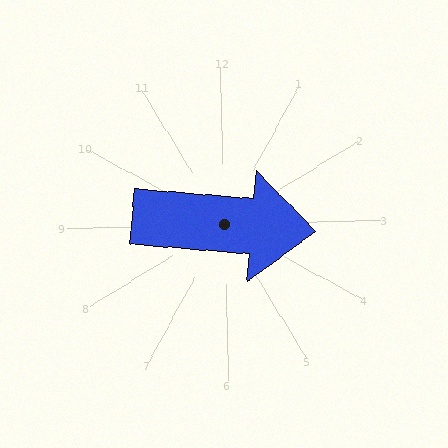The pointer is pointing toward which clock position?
Roughly 3 o'clock.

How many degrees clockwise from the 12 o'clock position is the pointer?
Approximately 96 degrees.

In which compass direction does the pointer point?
East.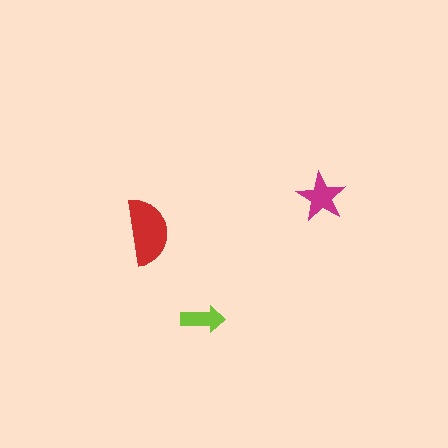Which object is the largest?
The red semicircle.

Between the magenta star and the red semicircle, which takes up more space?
The red semicircle.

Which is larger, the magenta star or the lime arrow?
The magenta star.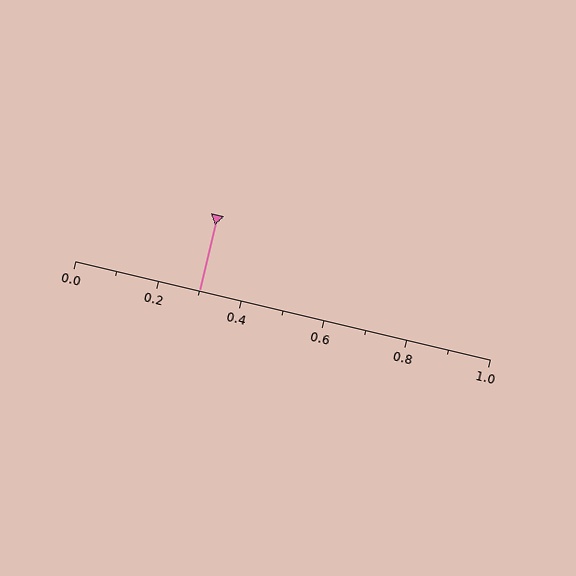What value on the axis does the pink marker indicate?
The marker indicates approximately 0.3.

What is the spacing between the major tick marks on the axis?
The major ticks are spaced 0.2 apart.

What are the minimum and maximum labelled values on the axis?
The axis runs from 0.0 to 1.0.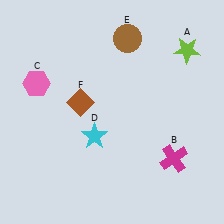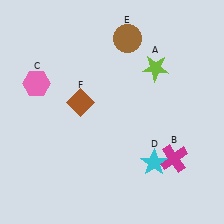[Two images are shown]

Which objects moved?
The objects that moved are: the lime star (A), the cyan star (D).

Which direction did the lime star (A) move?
The lime star (A) moved left.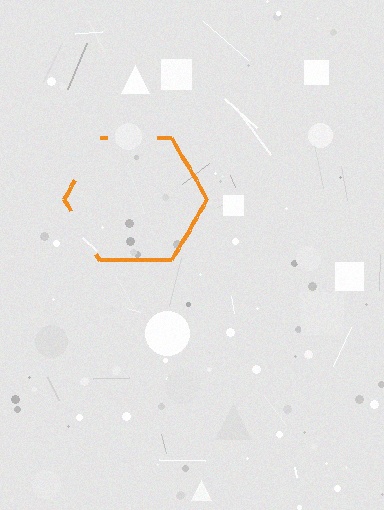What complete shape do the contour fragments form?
The contour fragments form a hexagon.